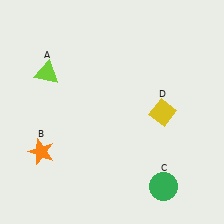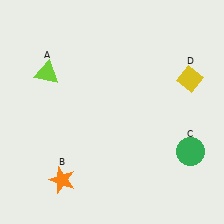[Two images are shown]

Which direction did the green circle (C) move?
The green circle (C) moved up.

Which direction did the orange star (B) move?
The orange star (B) moved down.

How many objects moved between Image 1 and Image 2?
3 objects moved between the two images.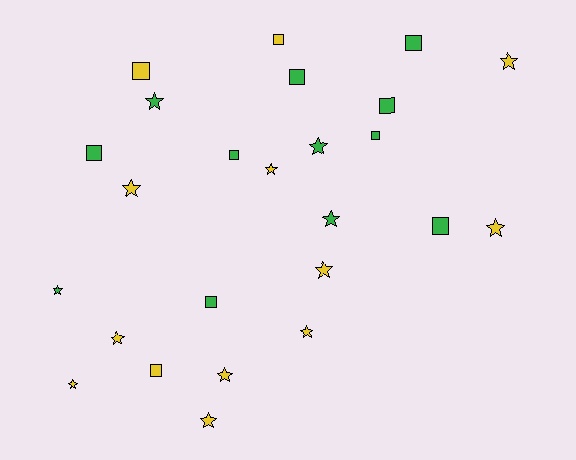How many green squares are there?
There are 8 green squares.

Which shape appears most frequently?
Star, with 14 objects.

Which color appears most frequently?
Yellow, with 13 objects.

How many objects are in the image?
There are 25 objects.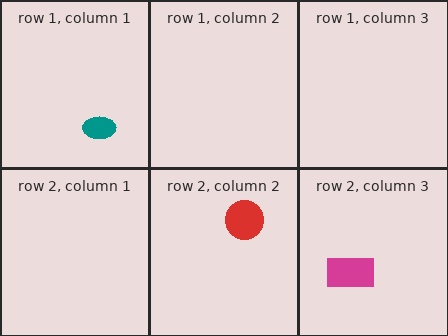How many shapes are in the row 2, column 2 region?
1.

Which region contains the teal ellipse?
The row 1, column 1 region.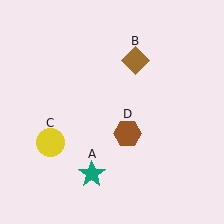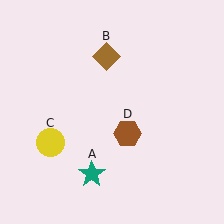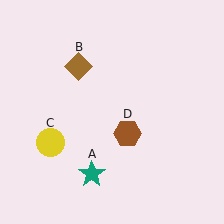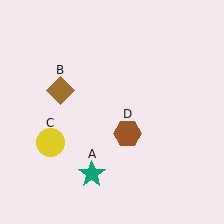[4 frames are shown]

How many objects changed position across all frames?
1 object changed position: brown diamond (object B).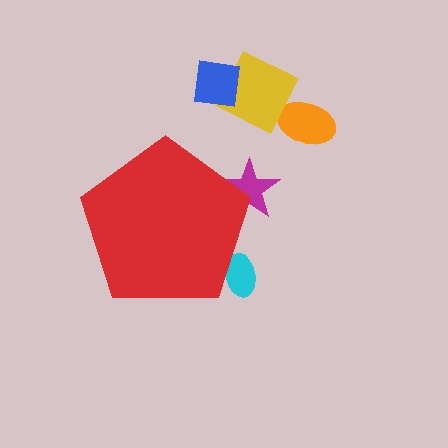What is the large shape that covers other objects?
A red pentagon.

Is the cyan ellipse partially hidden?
Yes, the cyan ellipse is partially hidden behind the red pentagon.